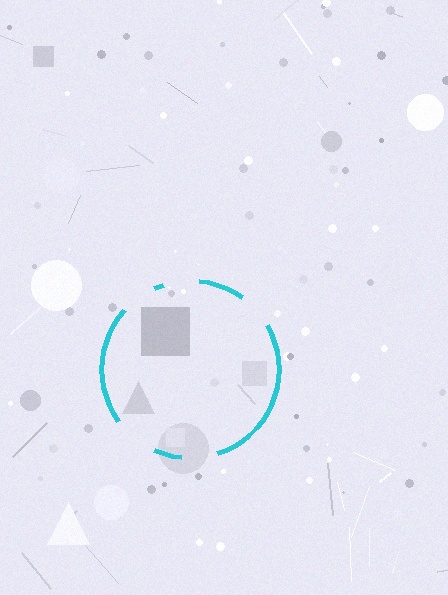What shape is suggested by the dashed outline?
The dashed outline suggests a circle.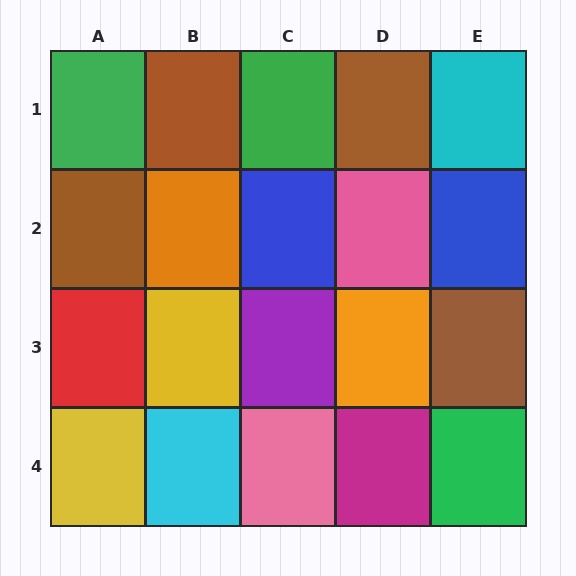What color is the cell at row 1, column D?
Brown.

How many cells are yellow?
2 cells are yellow.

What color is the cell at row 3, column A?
Red.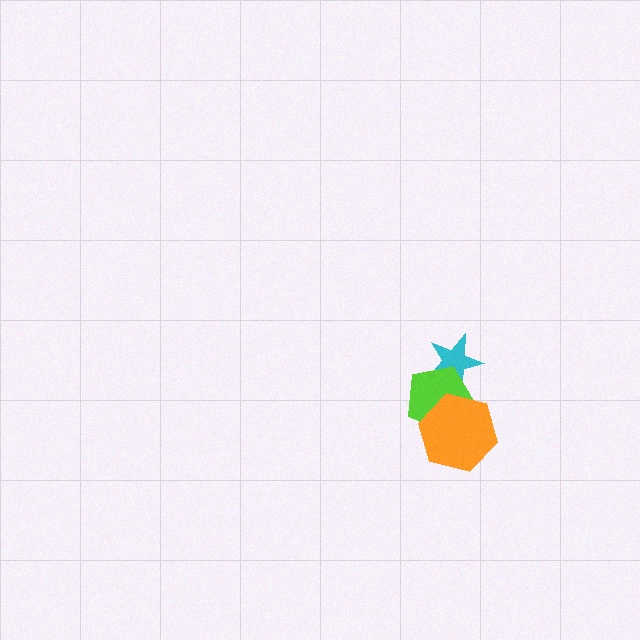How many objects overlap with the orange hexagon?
1 object overlaps with the orange hexagon.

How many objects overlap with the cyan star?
1 object overlaps with the cyan star.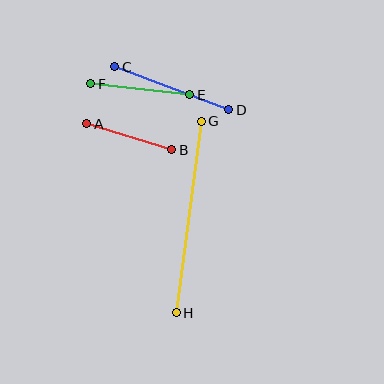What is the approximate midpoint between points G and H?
The midpoint is at approximately (189, 217) pixels.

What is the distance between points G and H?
The distance is approximately 193 pixels.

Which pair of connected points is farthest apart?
Points G and H are farthest apart.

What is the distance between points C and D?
The distance is approximately 122 pixels.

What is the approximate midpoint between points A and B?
The midpoint is at approximately (129, 137) pixels.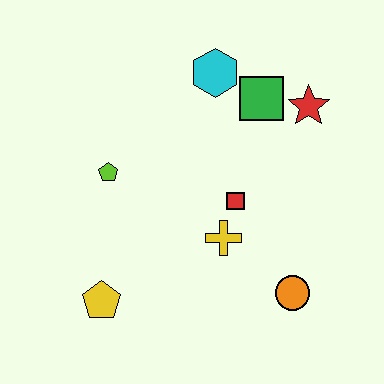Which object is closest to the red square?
The yellow cross is closest to the red square.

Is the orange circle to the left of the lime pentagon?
No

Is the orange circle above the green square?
No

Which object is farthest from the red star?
The yellow pentagon is farthest from the red star.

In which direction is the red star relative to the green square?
The red star is to the right of the green square.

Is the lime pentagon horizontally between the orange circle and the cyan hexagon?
No